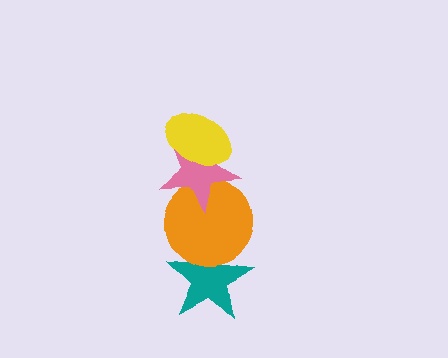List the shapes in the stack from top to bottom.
From top to bottom: the yellow ellipse, the pink star, the orange circle, the teal star.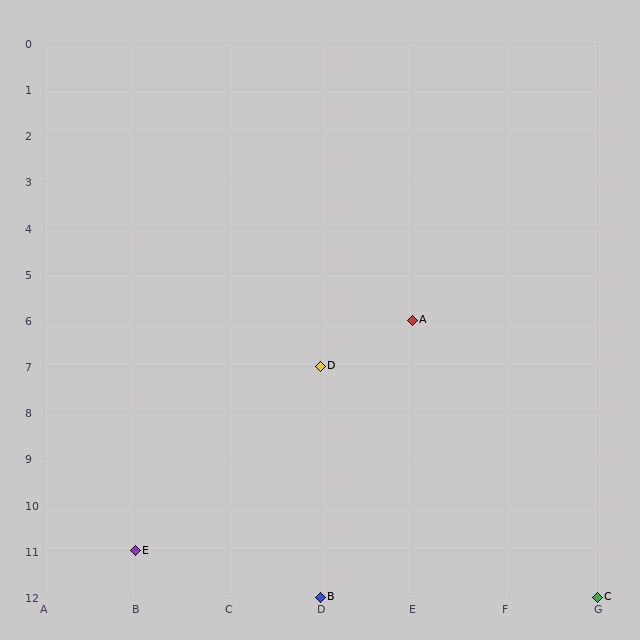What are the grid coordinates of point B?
Point B is at grid coordinates (D, 12).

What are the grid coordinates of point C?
Point C is at grid coordinates (G, 12).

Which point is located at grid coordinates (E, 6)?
Point A is at (E, 6).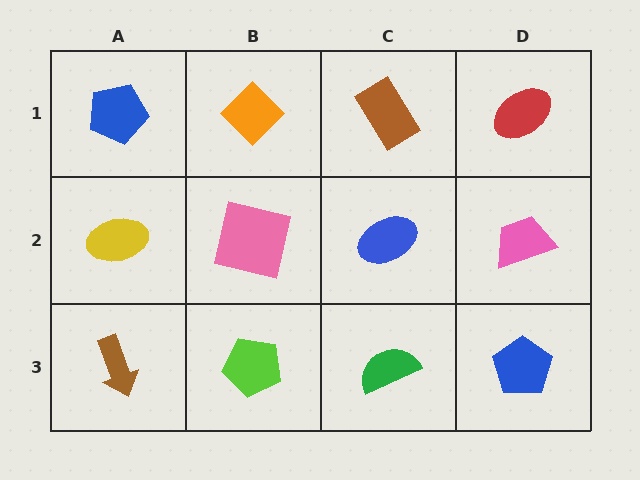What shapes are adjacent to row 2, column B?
An orange diamond (row 1, column B), a lime pentagon (row 3, column B), a yellow ellipse (row 2, column A), a blue ellipse (row 2, column C).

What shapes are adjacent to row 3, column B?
A pink square (row 2, column B), a brown arrow (row 3, column A), a green semicircle (row 3, column C).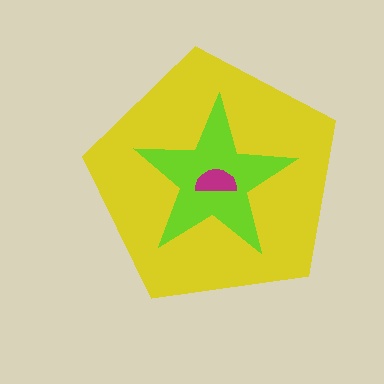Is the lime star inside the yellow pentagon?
Yes.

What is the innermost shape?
The magenta semicircle.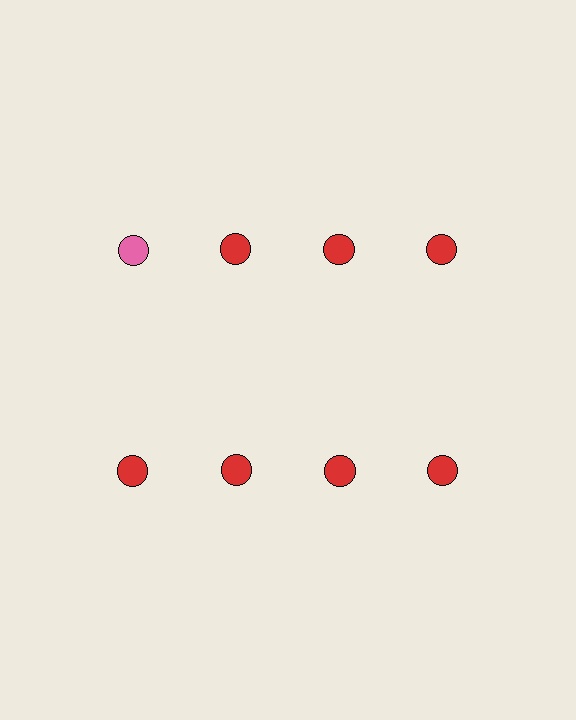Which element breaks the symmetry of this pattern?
The pink circle in the top row, leftmost column breaks the symmetry. All other shapes are red circles.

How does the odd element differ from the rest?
It has a different color: pink instead of red.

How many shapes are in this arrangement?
There are 8 shapes arranged in a grid pattern.